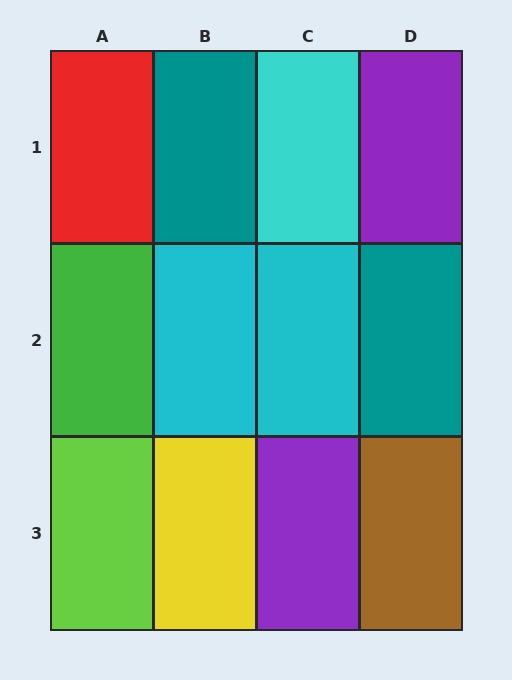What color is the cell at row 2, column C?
Cyan.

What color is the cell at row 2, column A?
Green.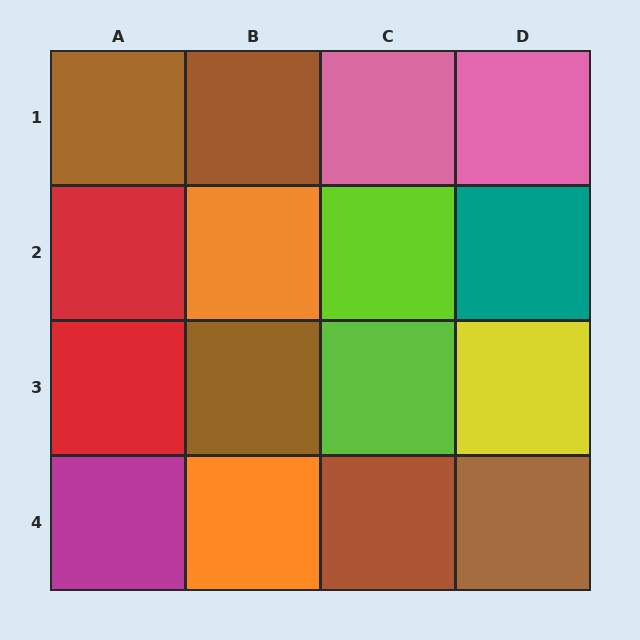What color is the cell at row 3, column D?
Yellow.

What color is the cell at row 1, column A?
Brown.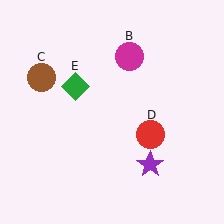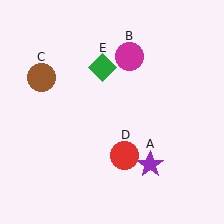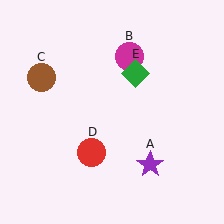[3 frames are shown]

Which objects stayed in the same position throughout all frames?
Purple star (object A) and magenta circle (object B) and brown circle (object C) remained stationary.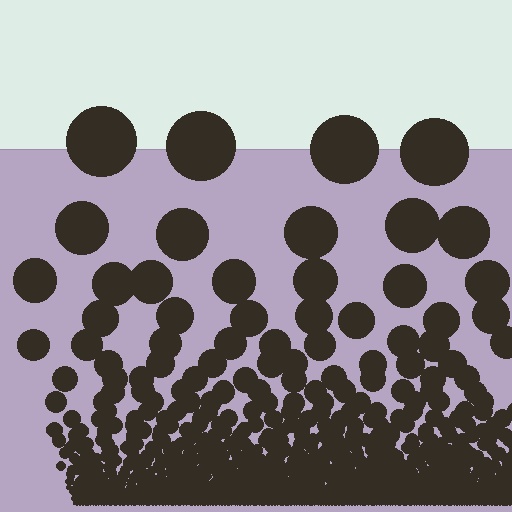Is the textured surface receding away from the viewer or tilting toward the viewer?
The surface appears to tilt toward the viewer. Texture elements get larger and sparser toward the top.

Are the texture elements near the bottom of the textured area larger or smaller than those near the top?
Smaller. The gradient is inverted — elements near the bottom are smaller and denser.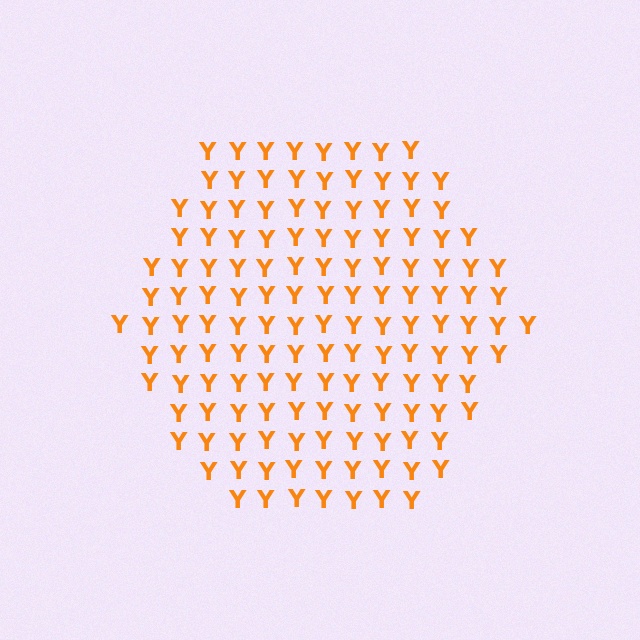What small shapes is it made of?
It is made of small letter Y's.